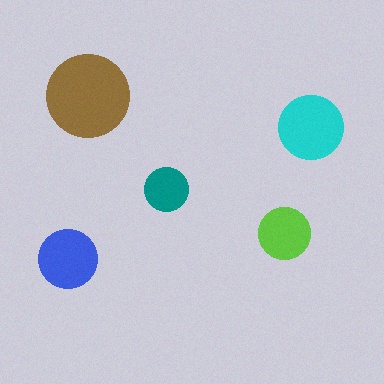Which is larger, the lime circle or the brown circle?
The brown one.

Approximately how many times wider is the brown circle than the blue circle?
About 1.5 times wider.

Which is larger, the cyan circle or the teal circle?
The cyan one.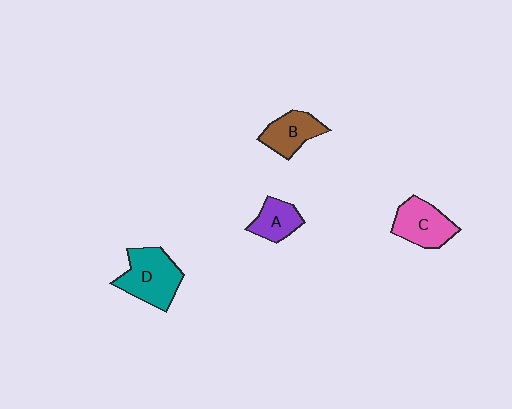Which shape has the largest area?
Shape D (teal).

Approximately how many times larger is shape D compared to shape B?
Approximately 1.4 times.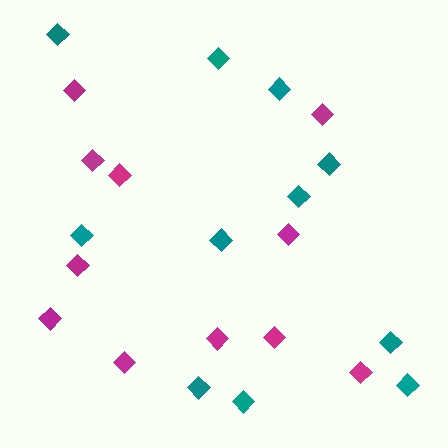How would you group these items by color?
There are 2 groups: one group of magenta diamonds (11) and one group of teal diamonds (11).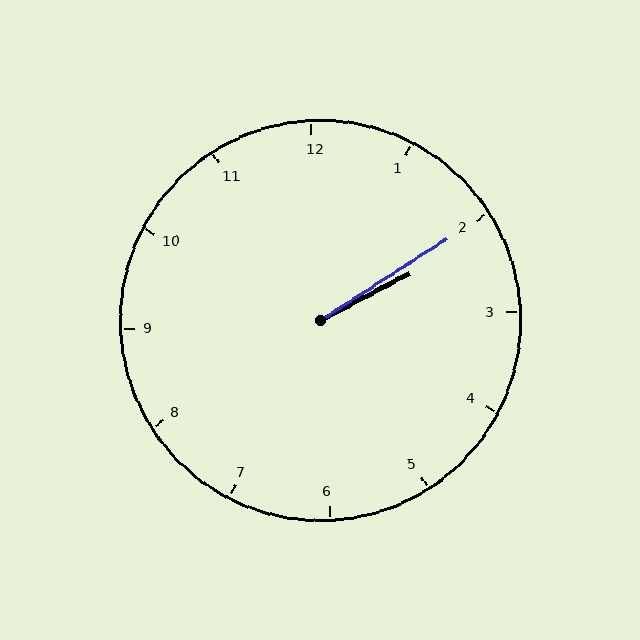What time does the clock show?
2:10.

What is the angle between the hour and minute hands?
Approximately 5 degrees.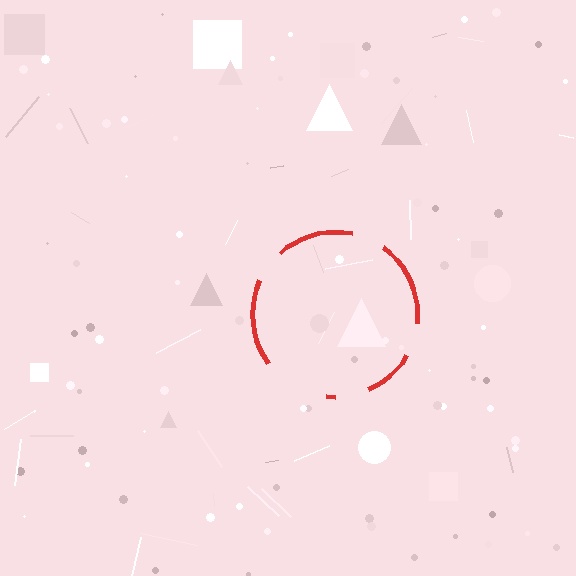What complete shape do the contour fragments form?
The contour fragments form a circle.